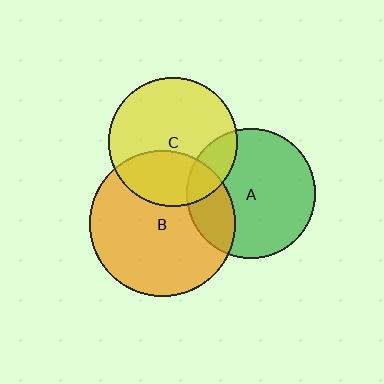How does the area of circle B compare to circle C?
Approximately 1.3 times.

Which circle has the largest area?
Circle B (orange).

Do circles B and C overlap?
Yes.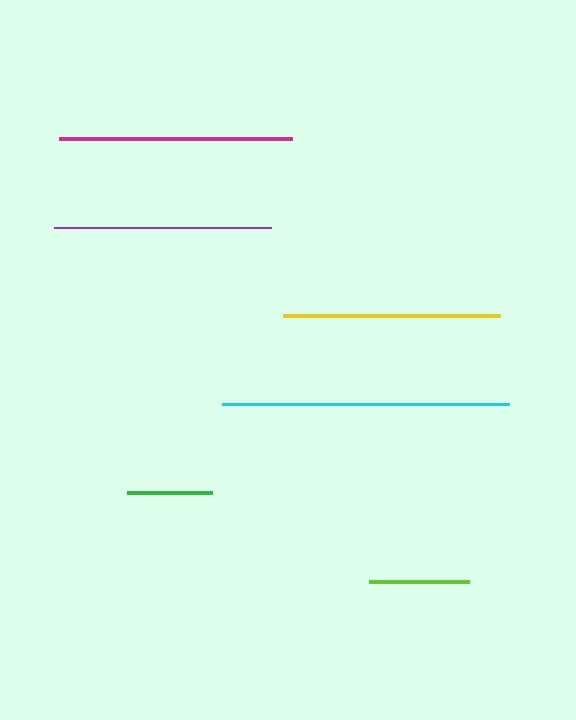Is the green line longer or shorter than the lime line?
The lime line is longer than the green line.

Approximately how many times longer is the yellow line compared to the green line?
The yellow line is approximately 2.5 times the length of the green line.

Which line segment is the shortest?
The green line is the shortest at approximately 86 pixels.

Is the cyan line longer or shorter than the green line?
The cyan line is longer than the green line.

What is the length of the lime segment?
The lime segment is approximately 99 pixels long.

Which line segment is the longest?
The cyan line is the longest at approximately 287 pixels.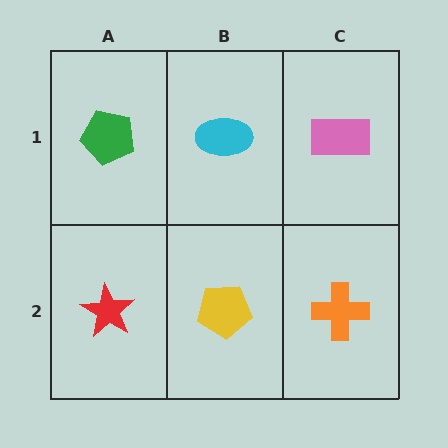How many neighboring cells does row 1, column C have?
2.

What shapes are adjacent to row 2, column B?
A cyan ellipse (row 1, column B), a red star (row 2, column A), an orange cross (row 2, column C).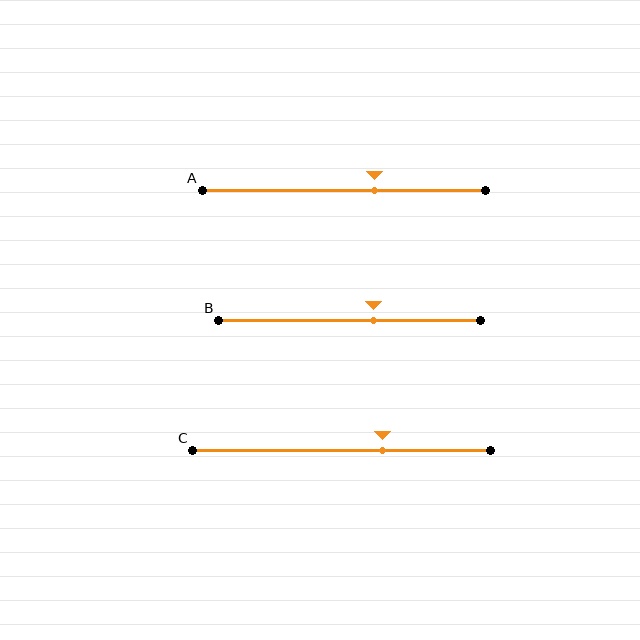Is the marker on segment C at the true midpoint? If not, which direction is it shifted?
No, the marker on segment C is shifted to the right by about 14% of the segment length.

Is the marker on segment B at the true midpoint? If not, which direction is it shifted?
No, the marker on segment B is shifted to the right by about 9% of the segment length.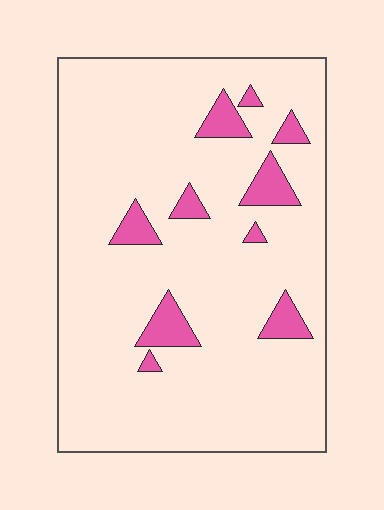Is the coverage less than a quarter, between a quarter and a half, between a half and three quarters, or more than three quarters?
Less than a quarter.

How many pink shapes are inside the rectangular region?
10.